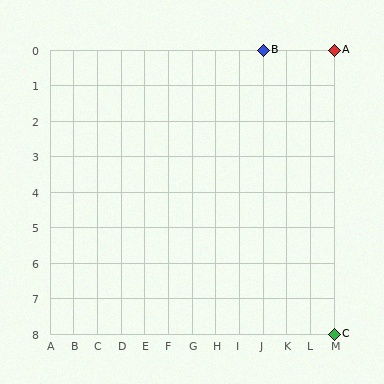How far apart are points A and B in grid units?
Points A and B are 3 columns apart.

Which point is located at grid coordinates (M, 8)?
Point C is at (M, 8).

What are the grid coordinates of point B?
Point B is at grid coordinates (J, 0).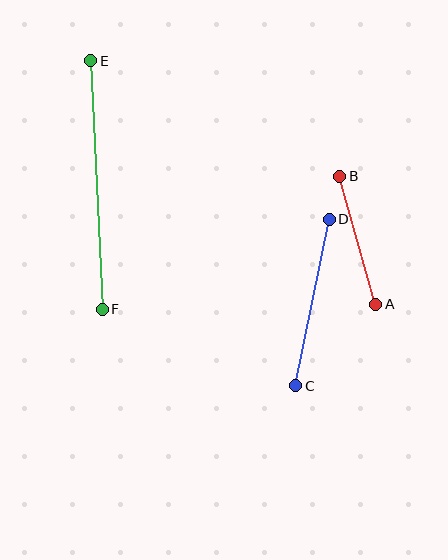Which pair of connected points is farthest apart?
Points E and F are farthest apart.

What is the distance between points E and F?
The distance is approximately 249 pixels.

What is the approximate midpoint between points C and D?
The midpoint is at approximately (313, 303) pixels.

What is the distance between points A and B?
The distance is approximately 133 pixels.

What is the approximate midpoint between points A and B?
The midpoint is at approximately (358, 240) pixels.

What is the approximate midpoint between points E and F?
The midpoint is at approximately (97, 185) pixels.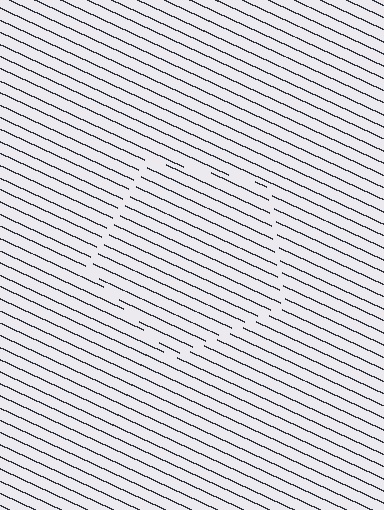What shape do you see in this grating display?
An illusory pentagon. The interior of the shape contains the same grating, shifted by half a period — the contour is defined by the phase discontinuity where line-ends from the inner and outer gratings abut.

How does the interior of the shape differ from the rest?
The interior of the shape contains the same grating, shifted by half a period — the contour is defined by the phase discontinuity where line-ends from the inner and outer gratings abut.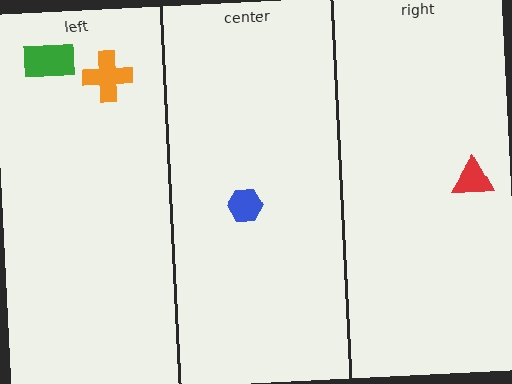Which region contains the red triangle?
The right region.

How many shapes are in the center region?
1.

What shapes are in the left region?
The green rectangle, the orange cross.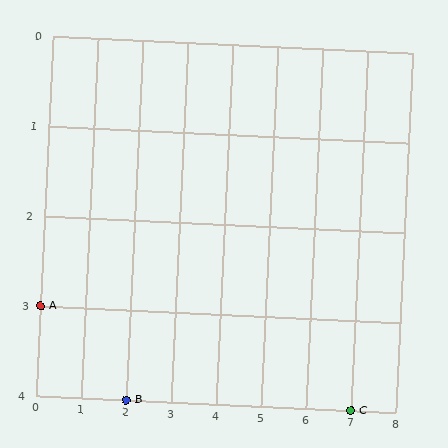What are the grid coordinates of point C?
Point C is at grid coordinates (7, 4).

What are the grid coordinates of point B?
Point B is at grid coordinates (2, 4).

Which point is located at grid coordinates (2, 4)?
Point B is at (2, 4).